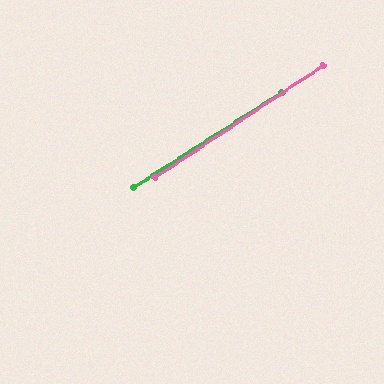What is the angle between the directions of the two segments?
Approximately 1 degree.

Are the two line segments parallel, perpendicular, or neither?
Parallel — their directions differ by only 1.1°.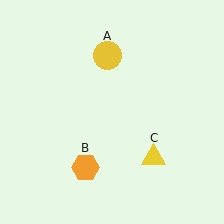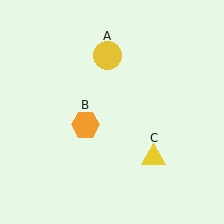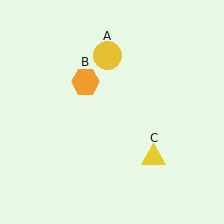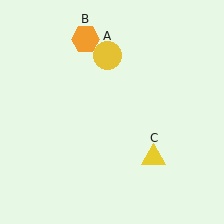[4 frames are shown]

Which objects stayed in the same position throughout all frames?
Yellow circle (object A) and yellow triangle (object C) remained stationary.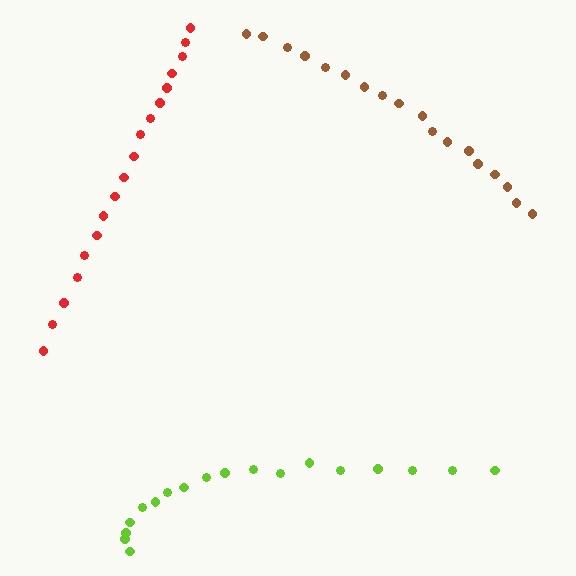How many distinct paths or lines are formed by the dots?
There are 3 distinct paths.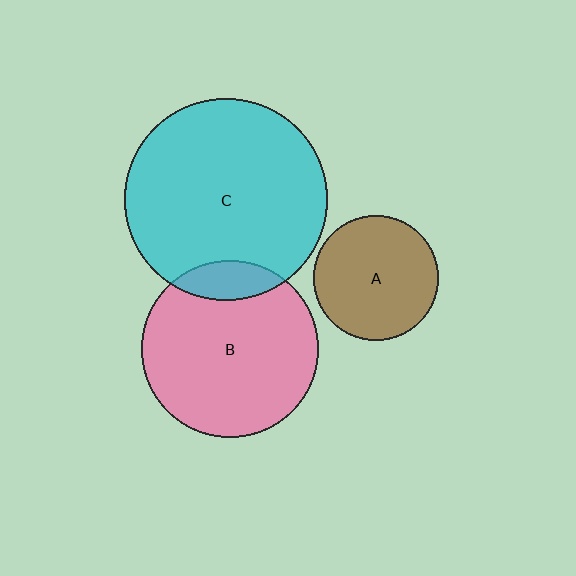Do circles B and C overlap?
Yes.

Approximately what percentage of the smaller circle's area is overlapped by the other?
Approximately 15%.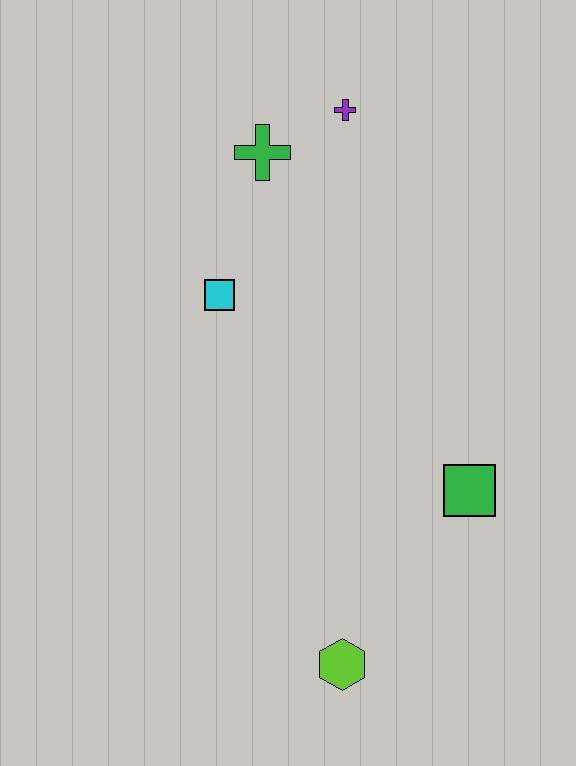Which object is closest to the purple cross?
The green cross is closest to the purple cross.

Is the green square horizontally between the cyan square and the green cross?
No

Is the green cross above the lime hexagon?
Yes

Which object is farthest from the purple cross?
The lime hexagon is farthest from the purple cross.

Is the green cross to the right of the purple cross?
No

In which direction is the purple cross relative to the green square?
The purple cross is above the green square.